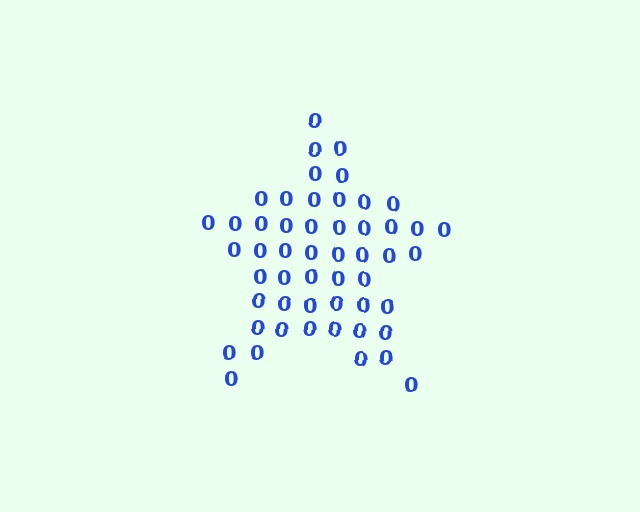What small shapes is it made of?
It is made of small digit 0's.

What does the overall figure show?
The overall figure shows a star.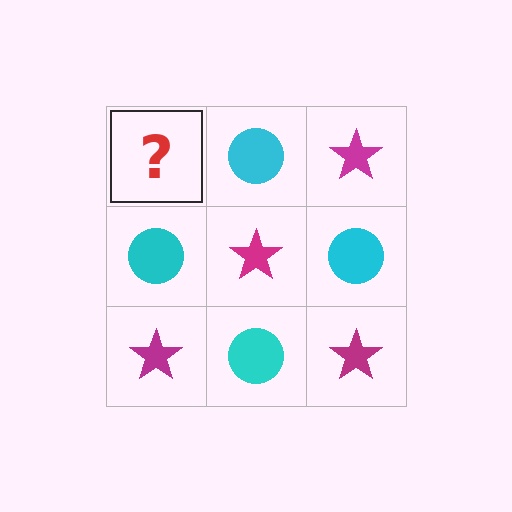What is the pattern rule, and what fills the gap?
The rule is that it alternates magenta star and cyan circle in a checkerboard pattern. The gap should be filled with a magenta star.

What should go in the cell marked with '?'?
The missing cell should contain a magenta star.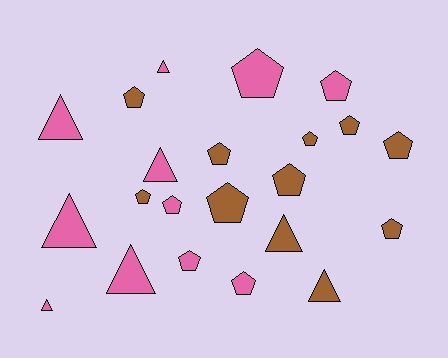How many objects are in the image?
There are 22 objects.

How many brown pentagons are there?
There are 9 brown pentagons.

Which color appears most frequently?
Brown, with 11 objects.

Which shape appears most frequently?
Pentagon, with 14 objects.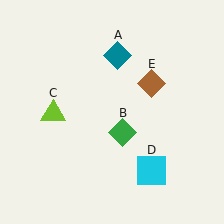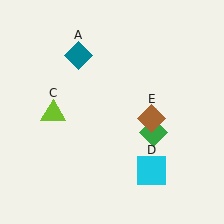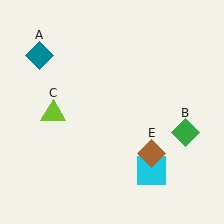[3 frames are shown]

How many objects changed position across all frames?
3 objects changed position: teal diamond (object A), green diamond (object B), brown diamond (object E).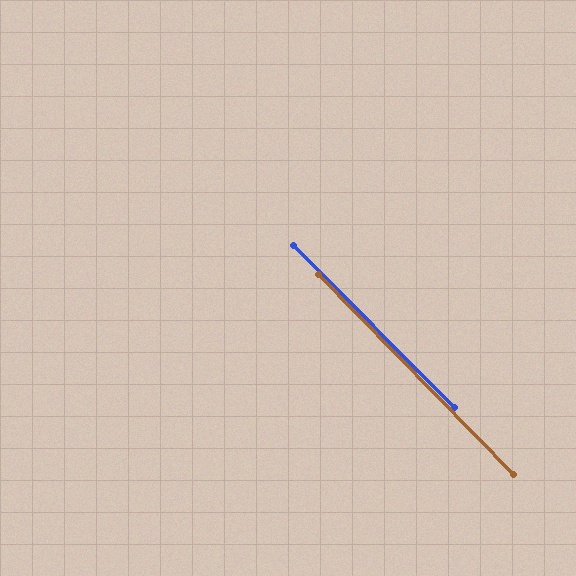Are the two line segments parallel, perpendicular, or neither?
Parallel — their directions differ by only 0.7°.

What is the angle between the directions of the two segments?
Approximately 1 degree.